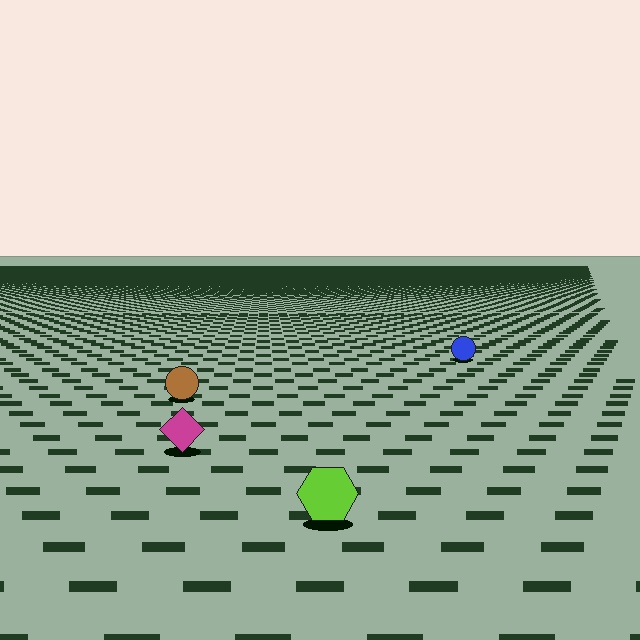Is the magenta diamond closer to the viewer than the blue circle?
Yes. The magenta diamond is closer — you can tell from the texture gradient: the ground texture is coarser near it.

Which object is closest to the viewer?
The lime hexagon is closest. The texture marks near it are larger and more spread out.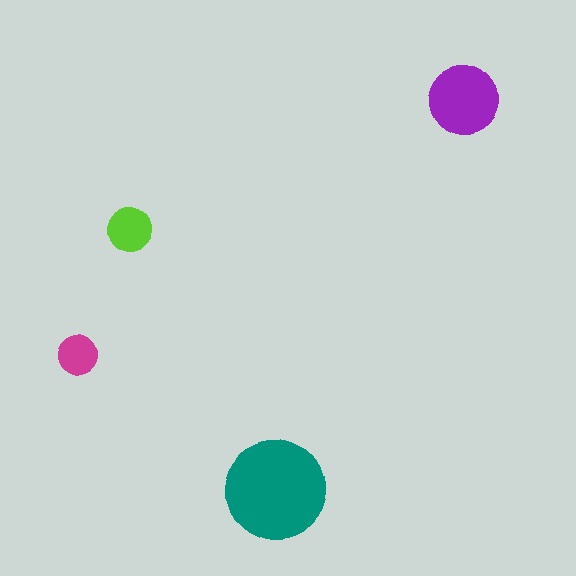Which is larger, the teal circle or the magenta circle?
The teal one.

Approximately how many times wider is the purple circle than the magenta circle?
About 1.5 times wider.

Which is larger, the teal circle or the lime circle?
The teal one.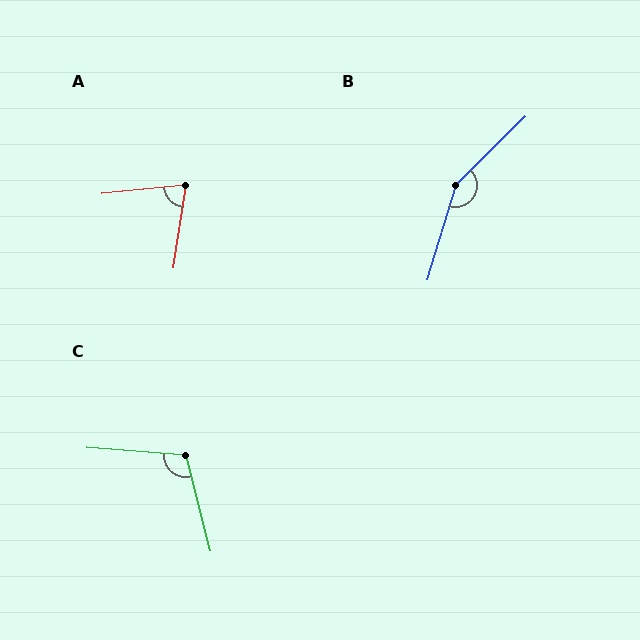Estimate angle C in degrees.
Approximately 109 degrees.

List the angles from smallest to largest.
A (75°), C (109°), B (151°).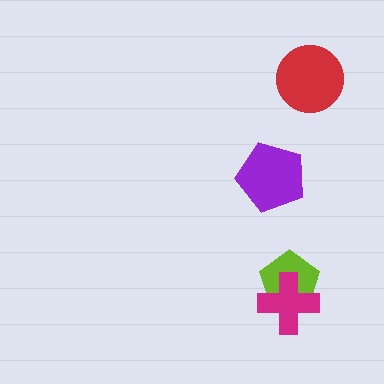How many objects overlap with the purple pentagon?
0 objects overlap with the purple pentagon.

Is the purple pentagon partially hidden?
No, no other shape covers it.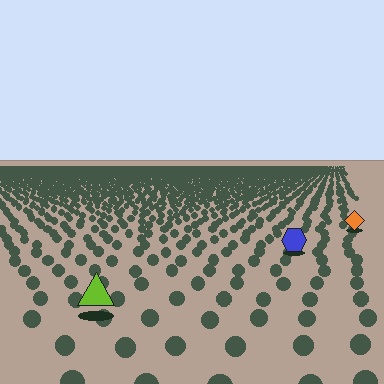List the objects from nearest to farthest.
From nearest to farthest: the lime triangle, the blue hexagon, the orange diamond.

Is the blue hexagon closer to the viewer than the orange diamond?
Yes. The blue hexagon is closer — you can tell from the texture gradient: the ground texture is coarser near it.